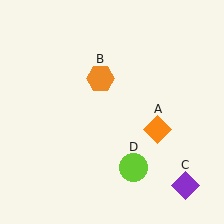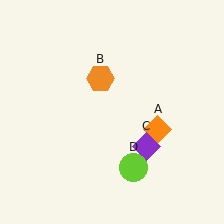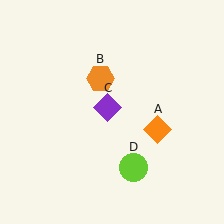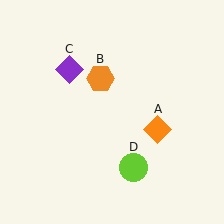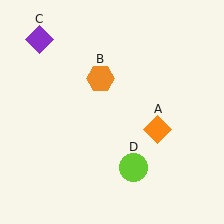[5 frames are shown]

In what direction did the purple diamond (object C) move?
The purple diamond (object C) moved up and to the left.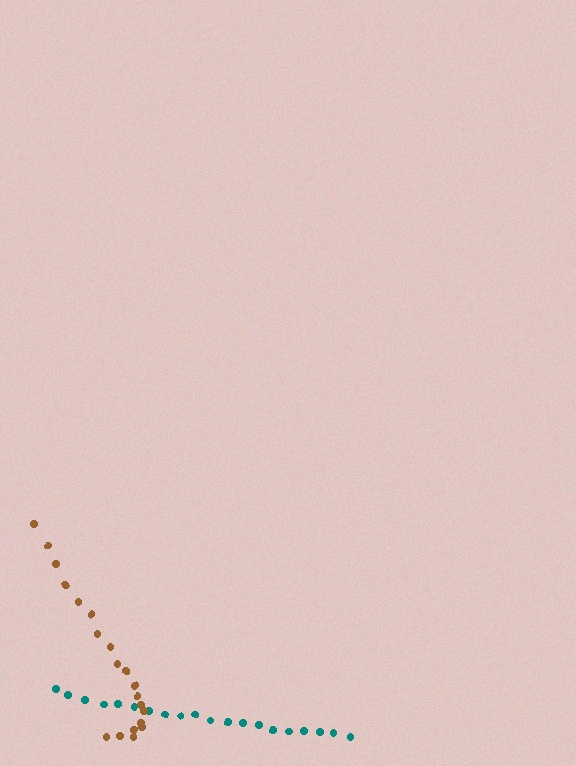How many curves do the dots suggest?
There are 2 distinct paths.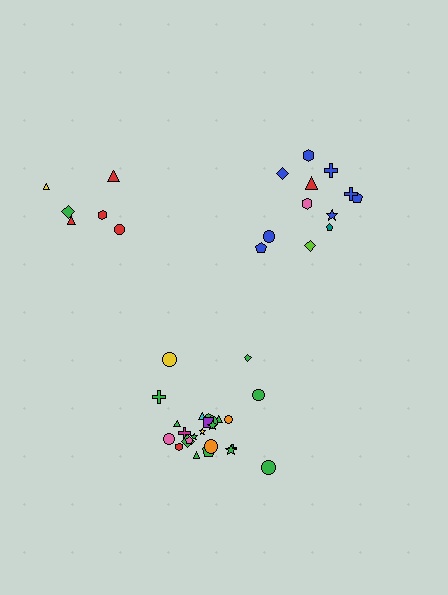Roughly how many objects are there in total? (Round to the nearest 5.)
Roughly 45 objects in total.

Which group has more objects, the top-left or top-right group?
The top-right group.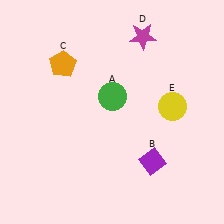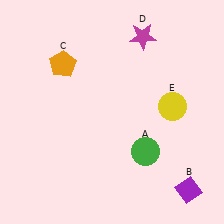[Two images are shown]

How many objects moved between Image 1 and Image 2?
2 objects moved between the two images.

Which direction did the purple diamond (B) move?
The purple diamond (B) moved right.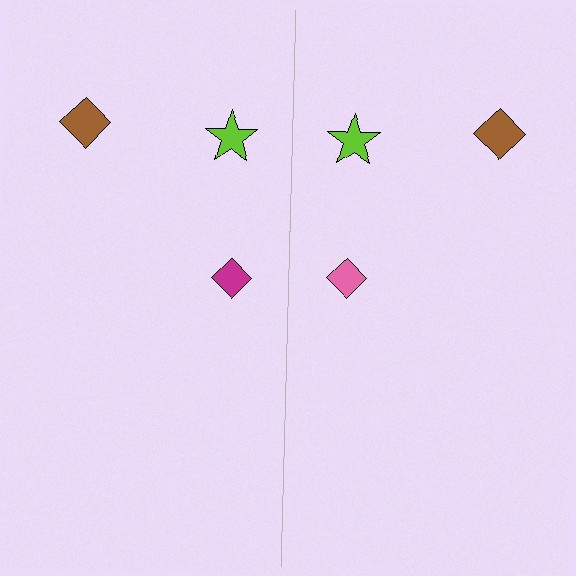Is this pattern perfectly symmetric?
No, the pattern is not perfectly symmetric. The pink diamond on the right side breaks the symmetry — its mirror counterpart is magenta.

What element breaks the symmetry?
The pink diamond on the right side breaks the symmetry — its mirror counterpart is magenta.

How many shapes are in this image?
There are 6 shapes in this image.